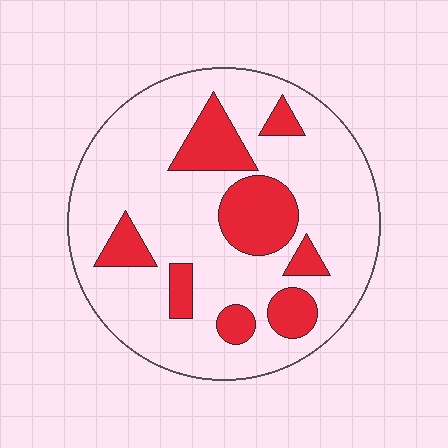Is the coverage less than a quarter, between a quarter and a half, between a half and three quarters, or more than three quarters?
Less than a quarter.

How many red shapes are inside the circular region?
8.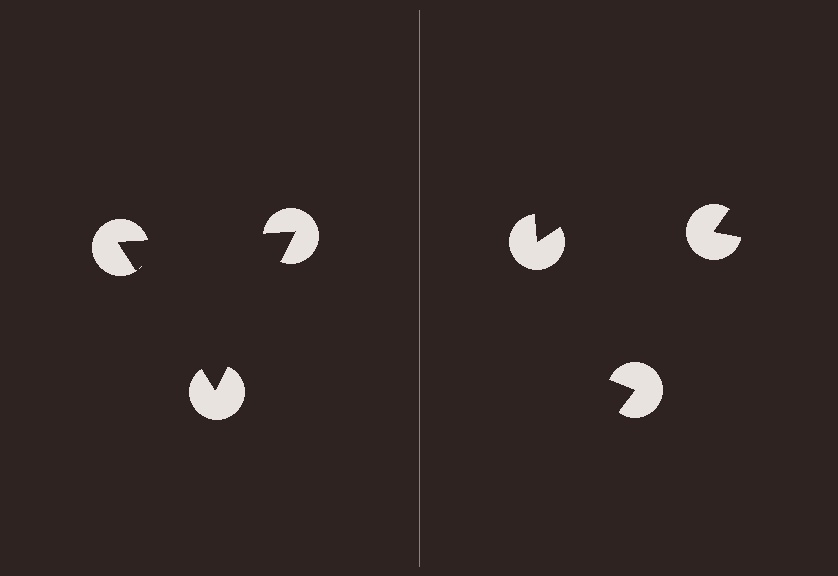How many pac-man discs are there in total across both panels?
6 — 3 on each side.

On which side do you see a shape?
An illusory triangle appears on the left side. On the right side the wedge cuts are rotated, so no coherent shape forms.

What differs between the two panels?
The pac-man discs are positioned identically on both sides; only the wedge orientations differ. On the left they align to a triangle; on the right they are misaligned.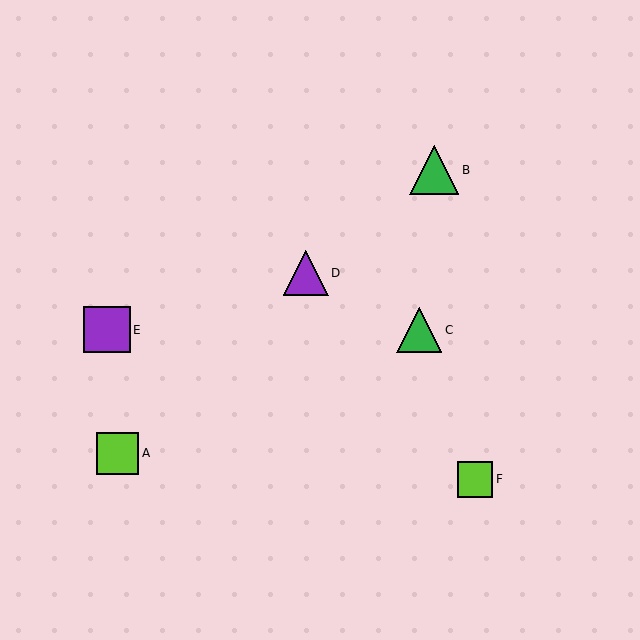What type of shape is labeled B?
Shape B is a green triangle.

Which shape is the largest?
The green triangle (labeled B) is the largest.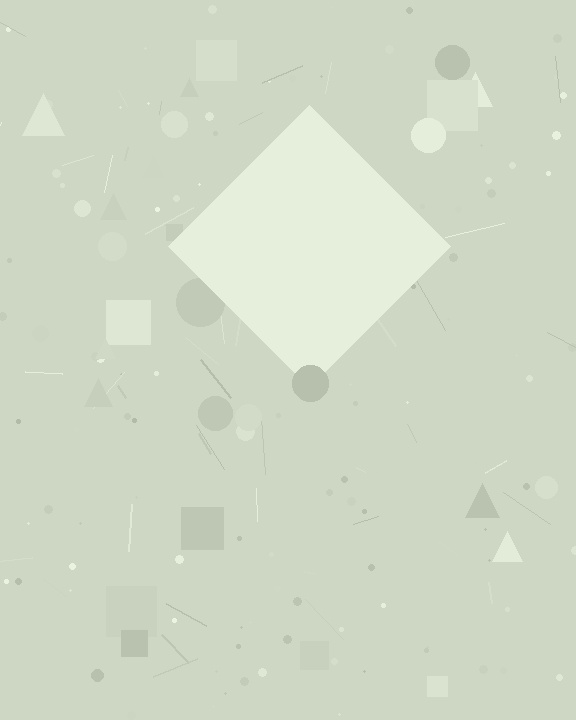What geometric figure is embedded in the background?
A diamond is embedded in the background.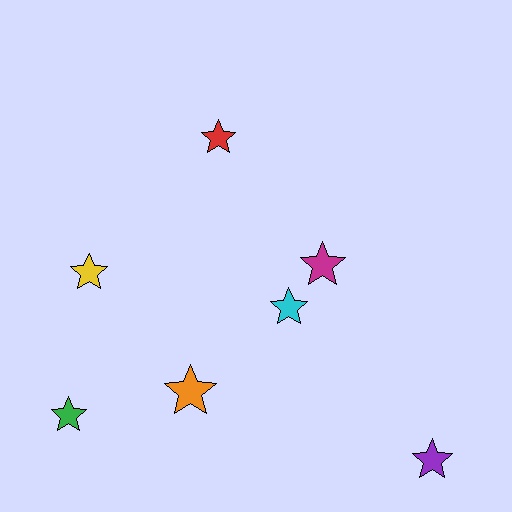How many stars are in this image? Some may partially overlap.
There are 7 stars.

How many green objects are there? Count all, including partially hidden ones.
There is 1 green object.